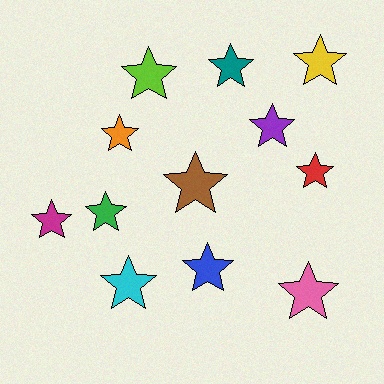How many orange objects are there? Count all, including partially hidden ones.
There is 1 orange object.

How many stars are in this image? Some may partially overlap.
There are 12 stars.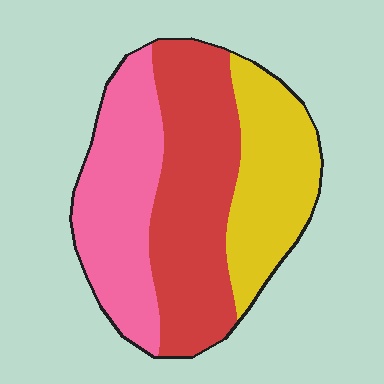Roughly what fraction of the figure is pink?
Pink covers about 30% of the figure.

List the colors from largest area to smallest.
From largest to smallest: red, pink, yellow.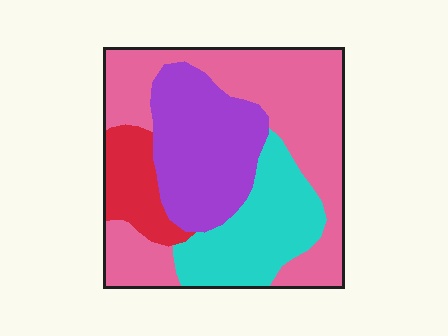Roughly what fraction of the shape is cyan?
Cyan takes up about one fifth (1/5) of the shape.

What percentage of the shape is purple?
Purple covers about 25% of the shape.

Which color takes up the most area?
Pink, at roughly 45%.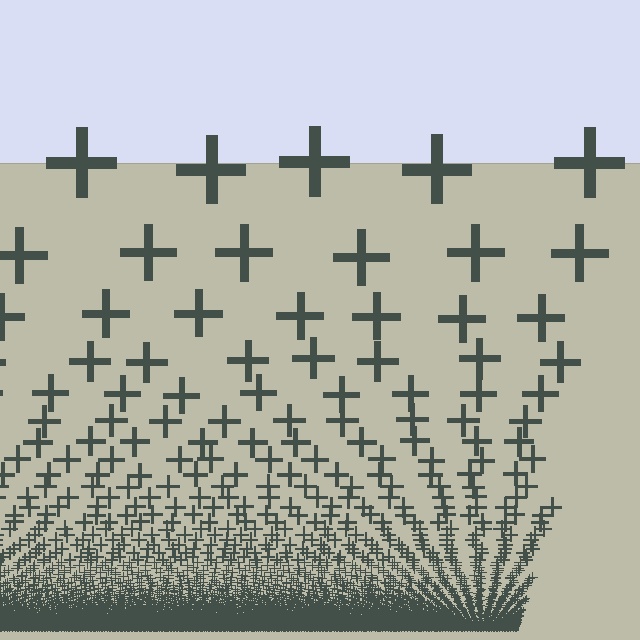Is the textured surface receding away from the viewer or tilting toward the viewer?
The surface appears to tilt toward the viewer. Texture elements get larger and sparser toward the top.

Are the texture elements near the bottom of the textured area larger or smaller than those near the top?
Smaller. The gradient is inverted — elements near the bottom are smaller and denser.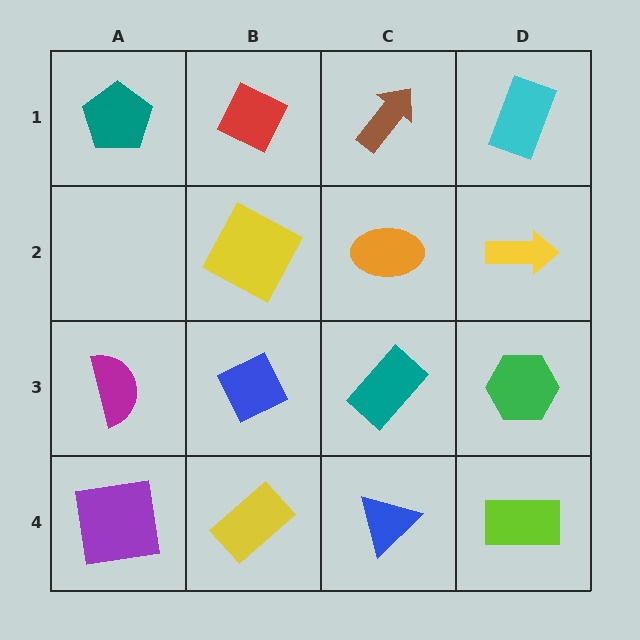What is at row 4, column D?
A lime rectangle.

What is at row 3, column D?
A green hexagon.